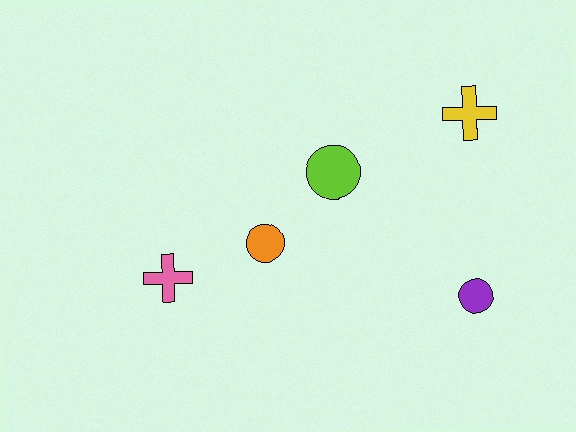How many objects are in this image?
There are 5 objects.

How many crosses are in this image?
There are 2 crosses.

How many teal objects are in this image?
There are no teal objects.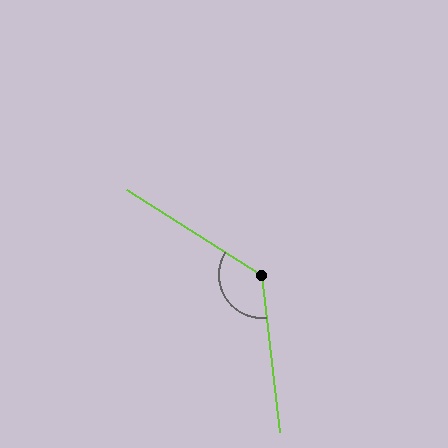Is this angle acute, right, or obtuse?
It is obtuse.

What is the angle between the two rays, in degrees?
Approximately 129 degrees.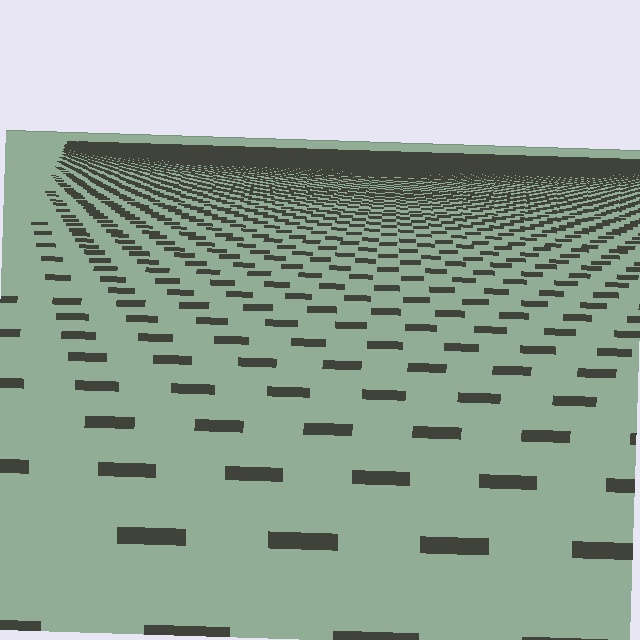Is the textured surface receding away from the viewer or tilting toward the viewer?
The surface is receding away from the viewer. Texture elements get smaller and denser toward the top.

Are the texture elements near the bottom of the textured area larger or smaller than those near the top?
Larger. Near the bottom, elements are closer to the viewer and appear at a bigger on-screen size.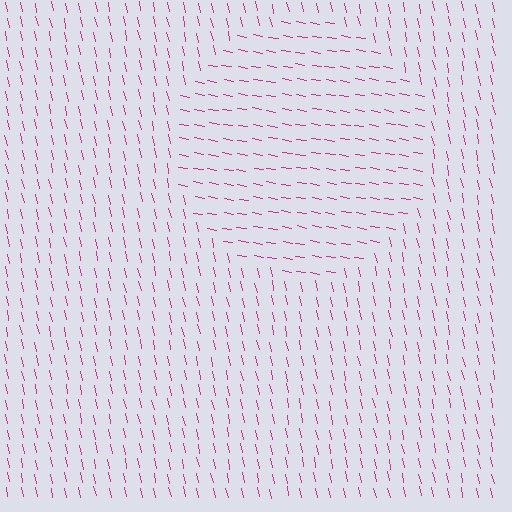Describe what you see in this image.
The image is filled with small magenta line segments. A circle region in the image has lines oriented differently from the surrounding lines, creating a visible texture boundary.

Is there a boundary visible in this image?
Yes, there is a texture boundary formed by a change in line orientation.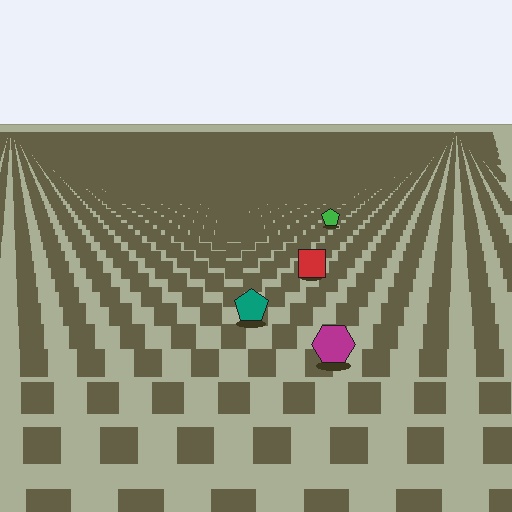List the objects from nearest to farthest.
From nearest to farthest: the magenta hexagon, the teal pentagon, the red square, the green pentagon.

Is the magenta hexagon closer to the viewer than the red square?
Yes. The magenta hexagon is closer — you can tell from the texture gradient: the ground texture is coarser near it.